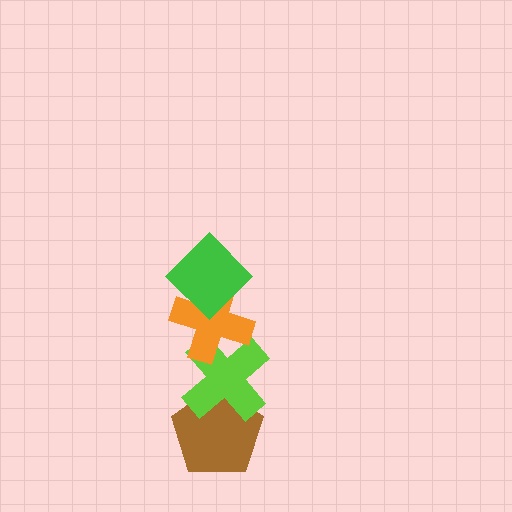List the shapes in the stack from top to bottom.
From top to bottom: the green diamond, the orange cross, the lime cross, the brown pentagon.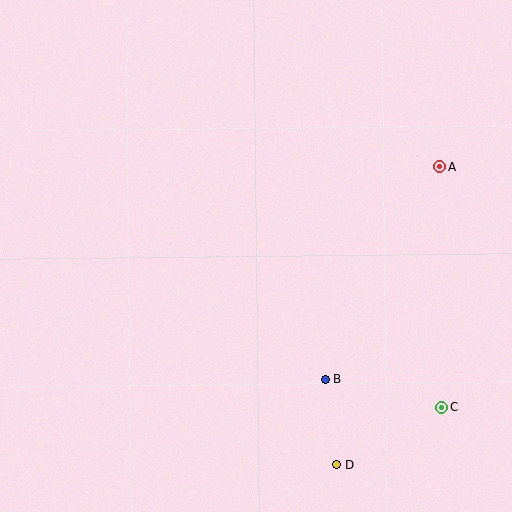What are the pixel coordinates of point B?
Point B is at (326, 380).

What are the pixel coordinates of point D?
Point D is at (337, 465).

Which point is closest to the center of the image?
Point B at (326, 380) is closest to the center.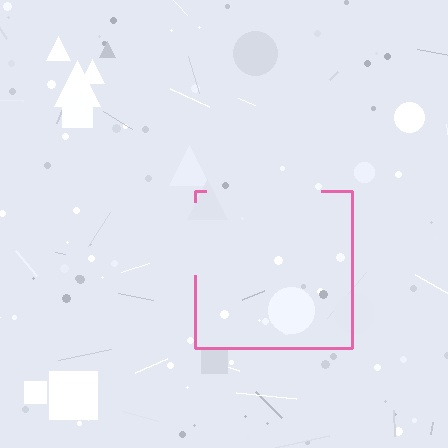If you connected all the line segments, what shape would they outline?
They would outline a square.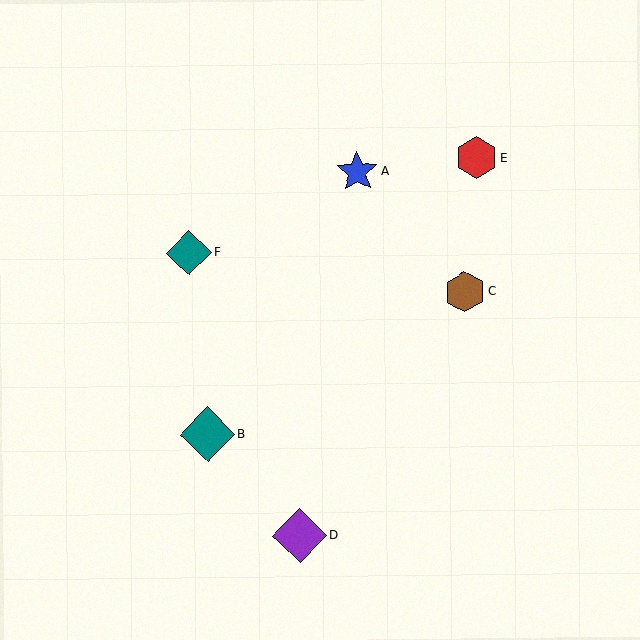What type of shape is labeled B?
Shape B is a teal diamond.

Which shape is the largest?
The teal diamond (labeled B) is the largest.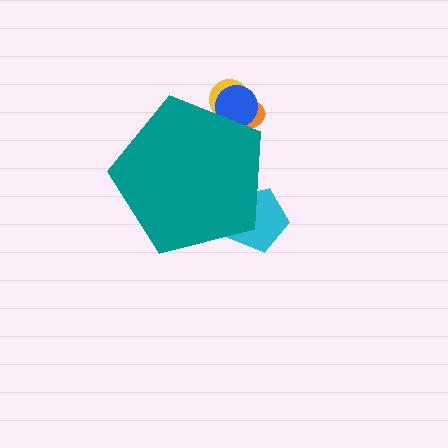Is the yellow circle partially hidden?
Yes, the yellow circle is partially hidden behind the teal pentagon.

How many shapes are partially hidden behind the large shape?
4 shapes are partially hidden.